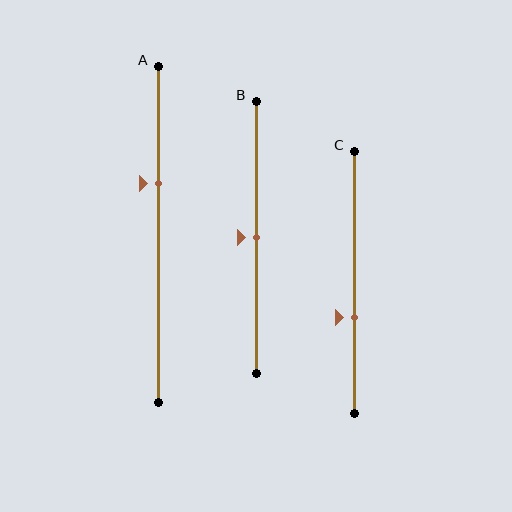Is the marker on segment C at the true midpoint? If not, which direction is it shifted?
No, the marker on segment C is shifted downward by about 13% of the segment length.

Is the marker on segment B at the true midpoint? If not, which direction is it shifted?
Yes, the marker on segment B is at the true midpoint.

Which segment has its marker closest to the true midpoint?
Segment B has its marker closest to the true midpoint.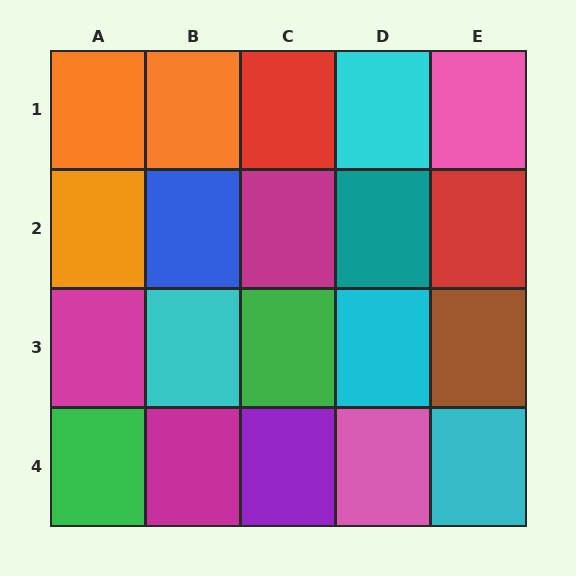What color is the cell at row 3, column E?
Brown.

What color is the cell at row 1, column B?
Orange.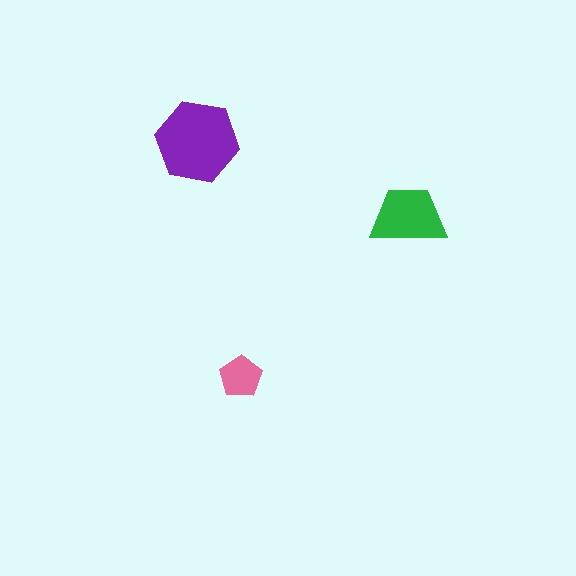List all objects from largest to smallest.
The purple hexagon, the green trapezoid, the pink pentagon.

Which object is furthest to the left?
The purple hexagon is leftmost.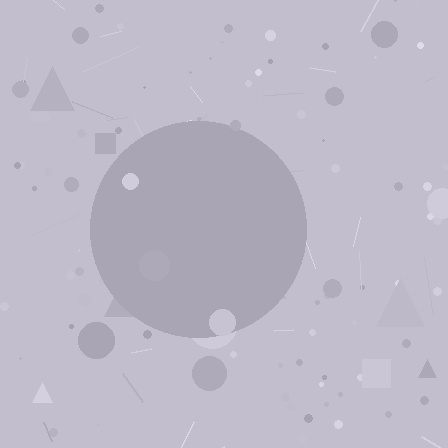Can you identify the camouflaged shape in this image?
The camouflaged shape is a circle.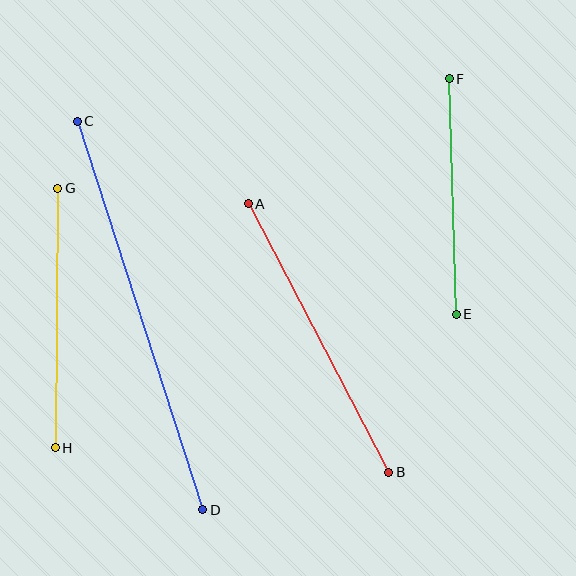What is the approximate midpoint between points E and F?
The midpoint is at approximately (453, 196) pixels.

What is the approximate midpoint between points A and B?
The midpoint is at approximately (318, 338) pixels.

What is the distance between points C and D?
The distance is approximately 409 pixels.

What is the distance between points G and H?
The distance is approximately 259 pixels.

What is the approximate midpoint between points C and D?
The midpoint is at approximately (140, 315) pixels.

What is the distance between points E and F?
The distance is approximately 236 pixels.